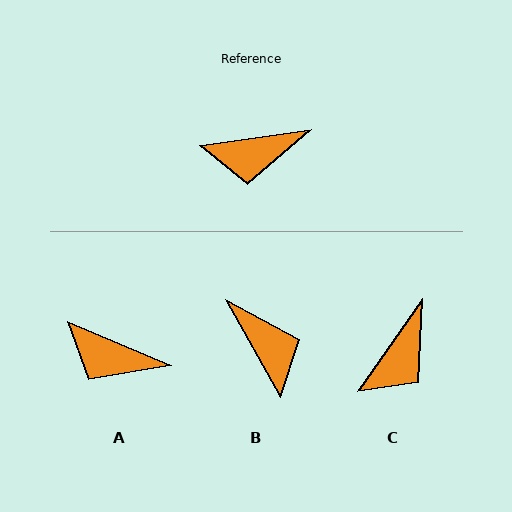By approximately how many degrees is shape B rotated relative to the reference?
Approximately 111 degrees counter-clockwise.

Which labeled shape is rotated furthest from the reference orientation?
B, about 111 degrees away.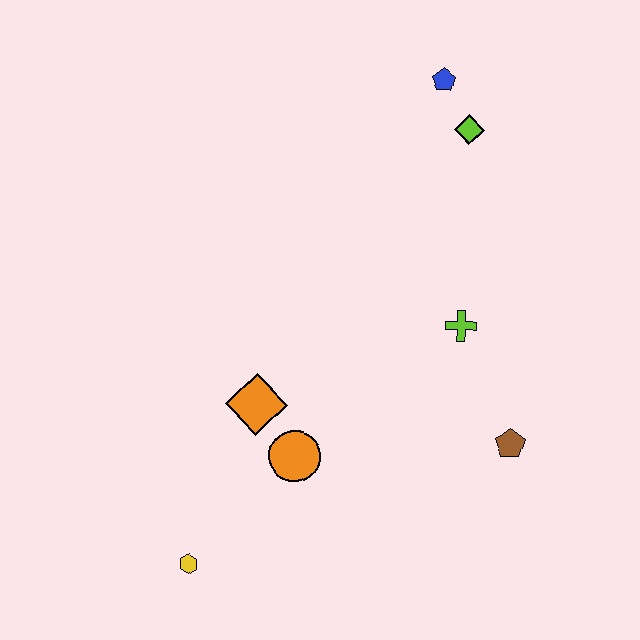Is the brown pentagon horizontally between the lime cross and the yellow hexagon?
No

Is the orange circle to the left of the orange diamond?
No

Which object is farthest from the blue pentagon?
The yellow hexagon is farthest from the blue pentagon.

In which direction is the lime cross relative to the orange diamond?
The lime cross is to the right of the orange diamond.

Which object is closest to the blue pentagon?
The lime diamond is closest to the blue pentagon.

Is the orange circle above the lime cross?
No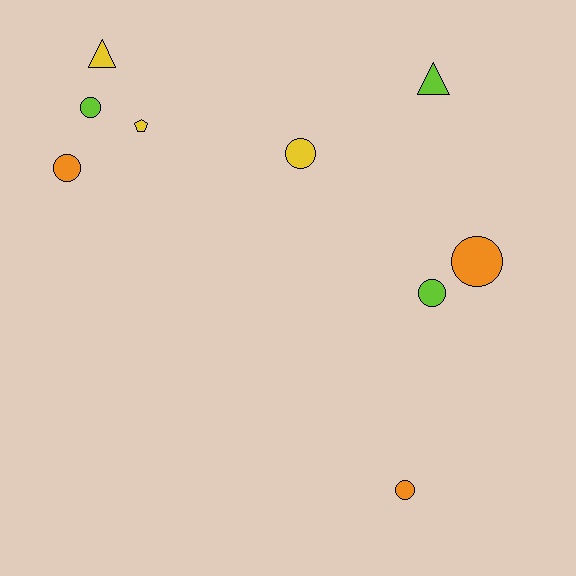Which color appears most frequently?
Orange, with 3 objects.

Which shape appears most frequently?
Circle, with 6 objects.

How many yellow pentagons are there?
There is 1 yellow pentagon.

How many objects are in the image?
There are 9 objects.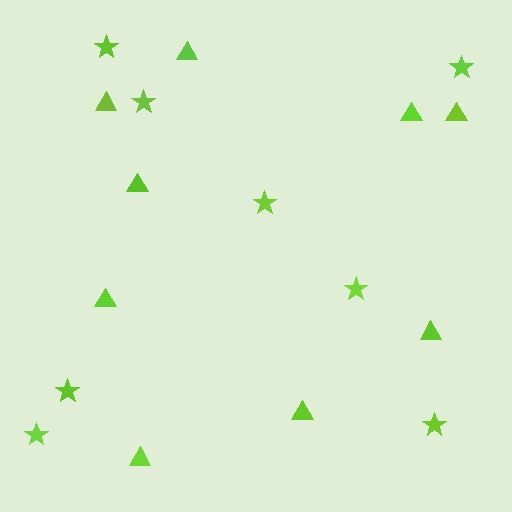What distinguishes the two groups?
There are 2 groups: one group of triangles (9) and one group of stars (8).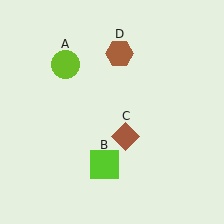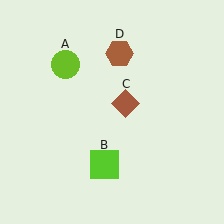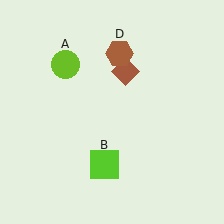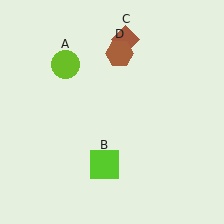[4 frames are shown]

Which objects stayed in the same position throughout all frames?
Lime circle (object A) and lime square (object B) and brown hexagon (object D) remained stationary.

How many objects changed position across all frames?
1 object changed position: brown diamond (object C).